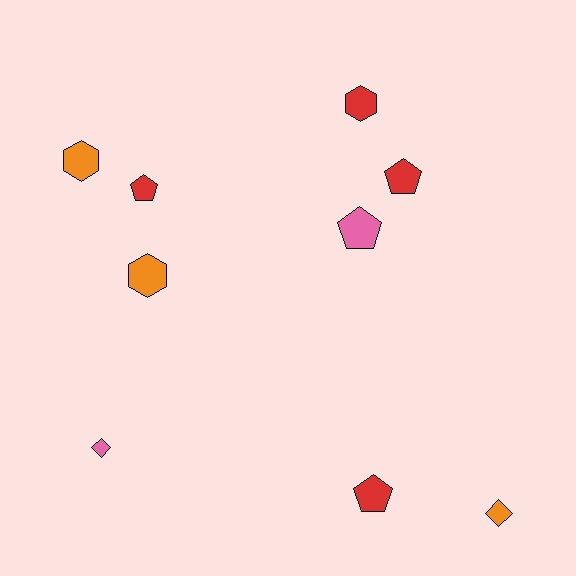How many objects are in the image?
There are 9 objects.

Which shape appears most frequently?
Pentagon, with 4 objects.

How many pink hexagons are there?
There are no pink hexagons.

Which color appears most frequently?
Red, with 4 objects.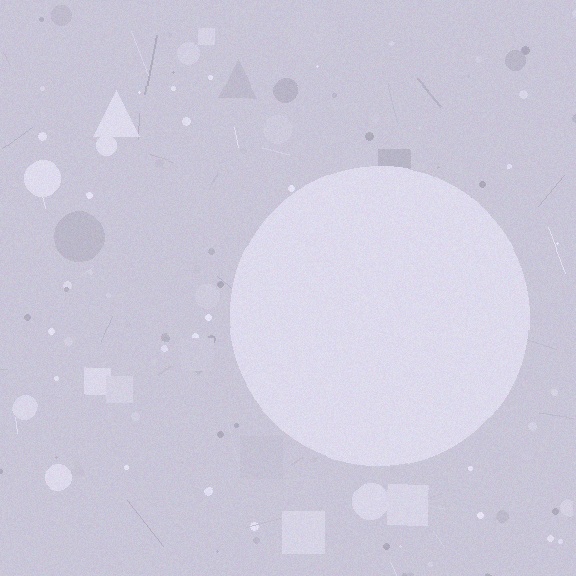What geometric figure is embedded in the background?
A circle is embedded in the background.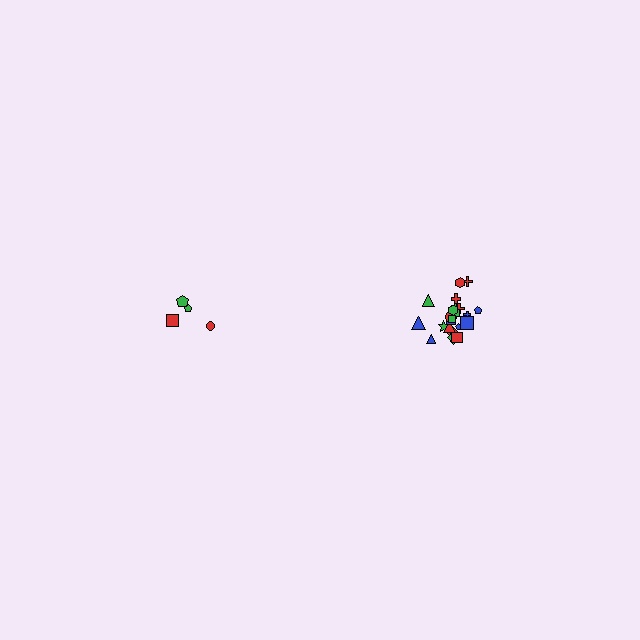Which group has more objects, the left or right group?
The right group.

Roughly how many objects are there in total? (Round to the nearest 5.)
Roughly 25 objects in total.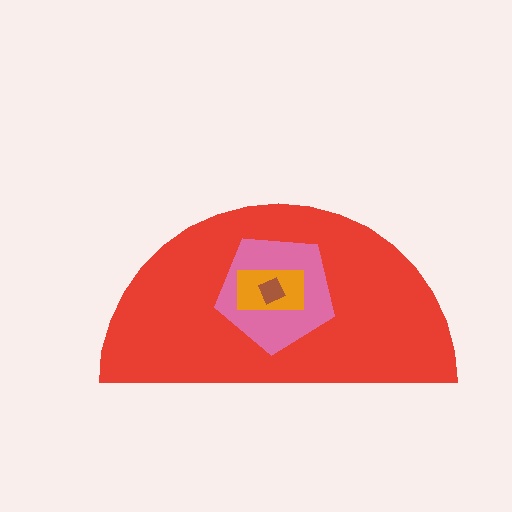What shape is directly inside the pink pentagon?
The orange rectangle.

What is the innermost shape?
The brown diamond.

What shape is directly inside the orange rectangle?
The brown diamond.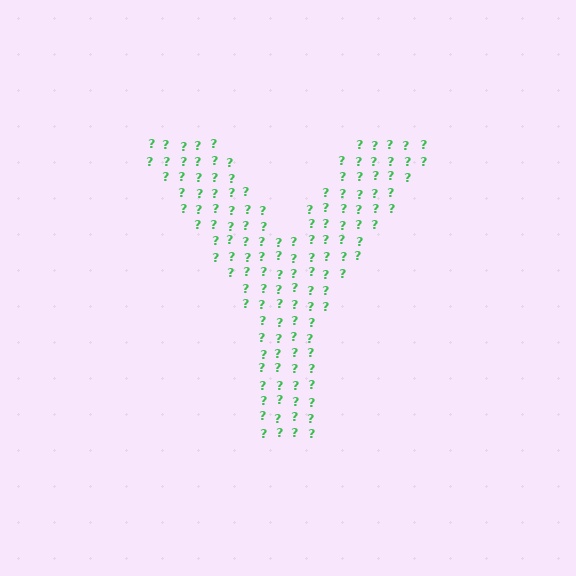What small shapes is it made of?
It is made of small question marks.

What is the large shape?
The large shape is the letter Y.